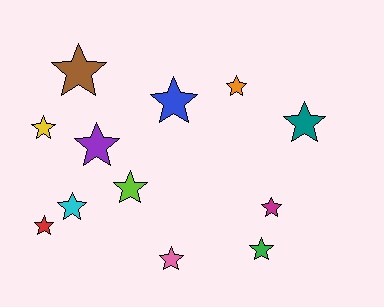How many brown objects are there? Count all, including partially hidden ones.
There is 1 brown object.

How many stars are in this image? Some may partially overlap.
There are 12 stars.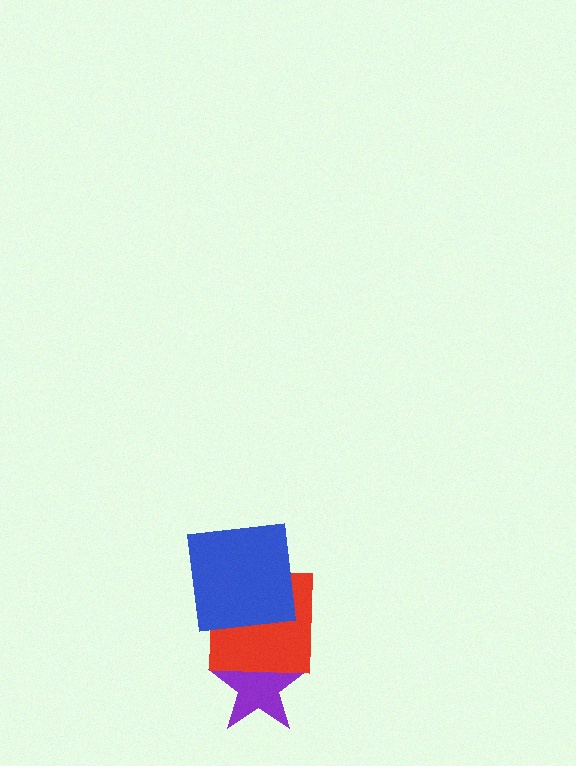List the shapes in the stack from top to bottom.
From top to bottom: the blue square, the red square, the purple star.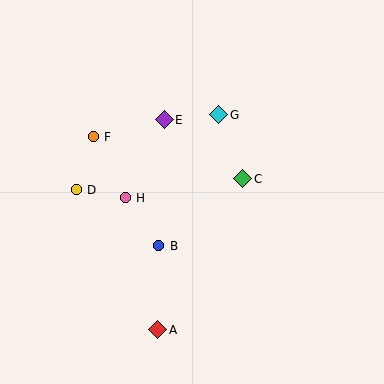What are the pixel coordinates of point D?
Point D is at (76, 190).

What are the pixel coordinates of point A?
Point A is at (158, 330).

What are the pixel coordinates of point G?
Point G is at (219, 115).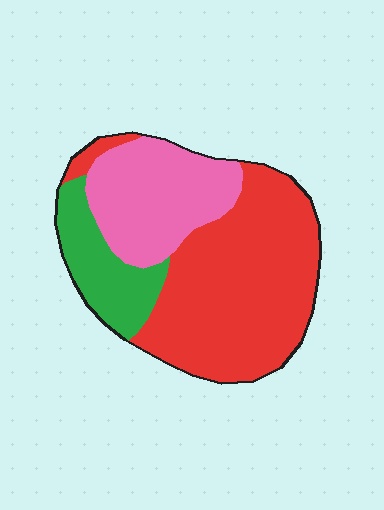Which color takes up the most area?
Red, at roughly 55%.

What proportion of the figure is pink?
Pink covers around 30% of the figure.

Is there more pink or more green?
Pink.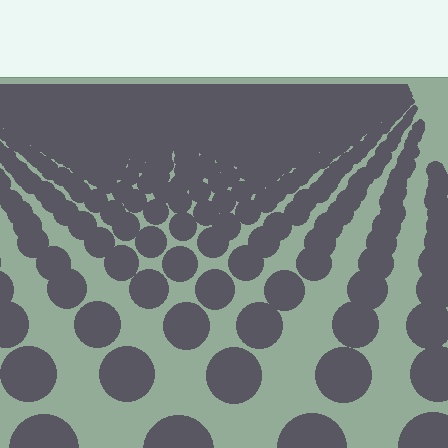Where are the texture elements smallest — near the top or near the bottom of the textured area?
Near the top.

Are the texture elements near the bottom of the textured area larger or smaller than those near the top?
Larger. Near the bottom, elements are closer to the viewer and appear at a bigger on-screen size.